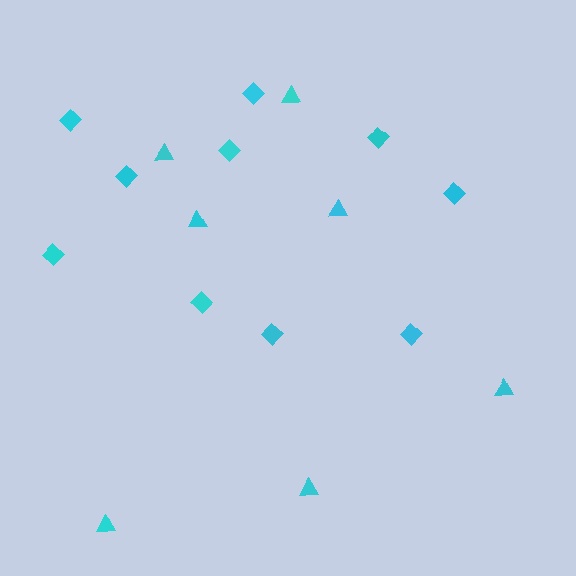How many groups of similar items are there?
There are 2 groups: one group of triangles (7) and one group of diamonds (10).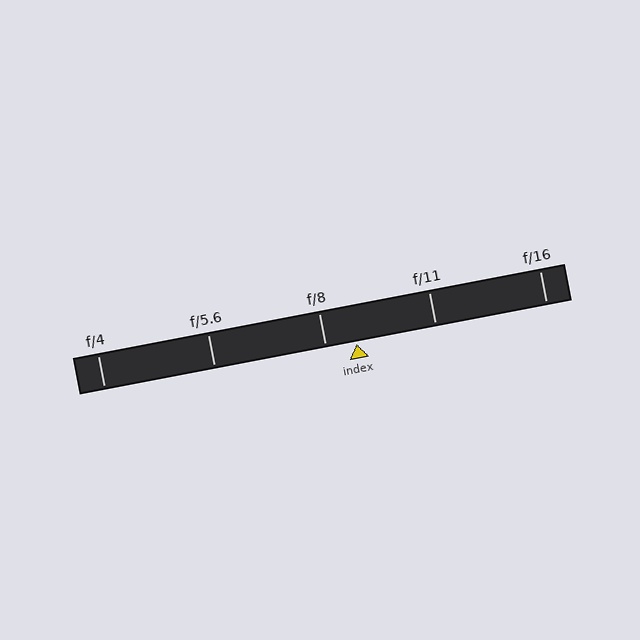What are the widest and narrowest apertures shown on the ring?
The widest aperture shown is f/4 and the narrowest is f/16.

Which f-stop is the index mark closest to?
The index mark is closest to f/8.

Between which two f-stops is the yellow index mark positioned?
The index mark is between f/8 and f/11.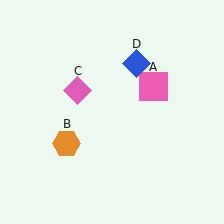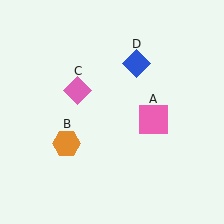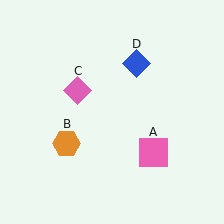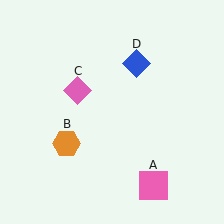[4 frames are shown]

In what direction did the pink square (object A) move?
The pink square (object A) moved down.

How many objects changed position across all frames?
1 object changed position: pink square (object A).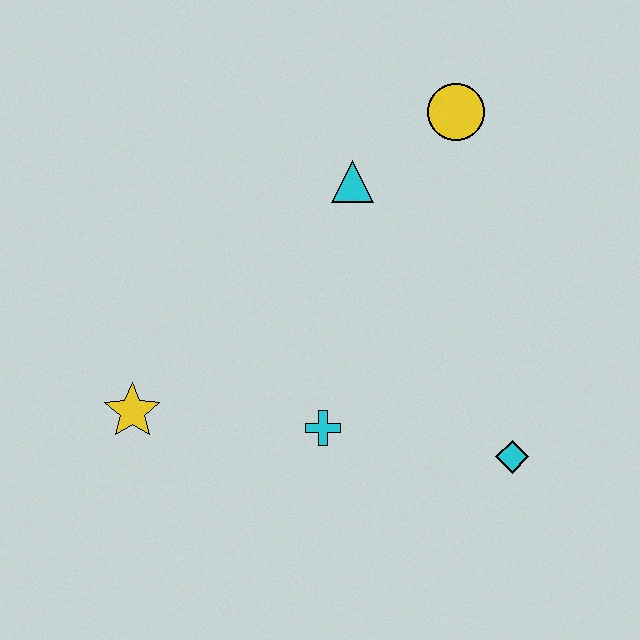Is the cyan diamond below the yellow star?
Yes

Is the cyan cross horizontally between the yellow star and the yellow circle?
Yes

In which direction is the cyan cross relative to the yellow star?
The cyan cross is to the right of the yellow star.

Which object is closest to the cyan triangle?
The yellow circle is closest to the cyan triangle.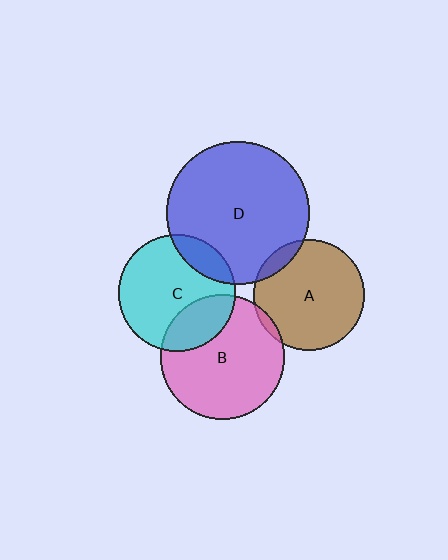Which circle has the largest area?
Circle D (blue).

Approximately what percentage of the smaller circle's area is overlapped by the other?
Approximately 10%.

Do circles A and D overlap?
Yes.